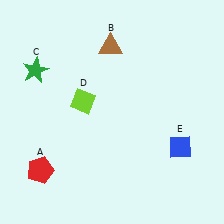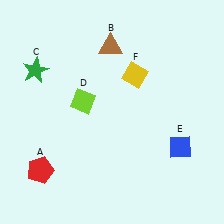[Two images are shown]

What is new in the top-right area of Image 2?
A yellow diamond (F) was added in the top-right area of Image 2.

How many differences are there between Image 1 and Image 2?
There is 1 difference between the two images.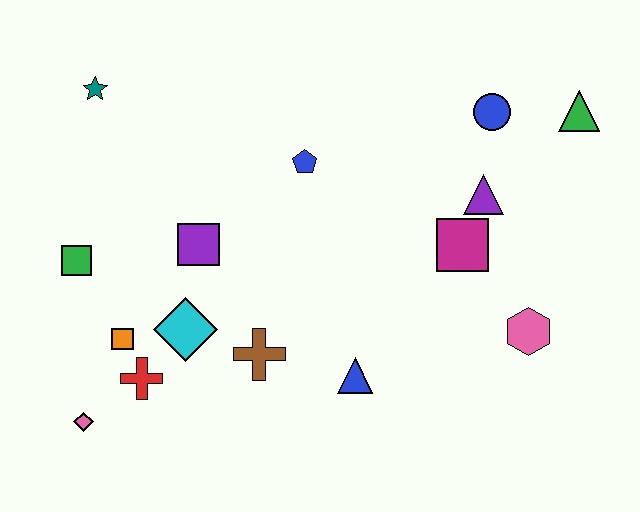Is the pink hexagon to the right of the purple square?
Yes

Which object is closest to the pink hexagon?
The magenta square is closest to the pink hexagon.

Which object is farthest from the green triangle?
The pink diamond is farthest from the green triangle.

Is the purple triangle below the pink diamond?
No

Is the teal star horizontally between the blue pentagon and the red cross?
No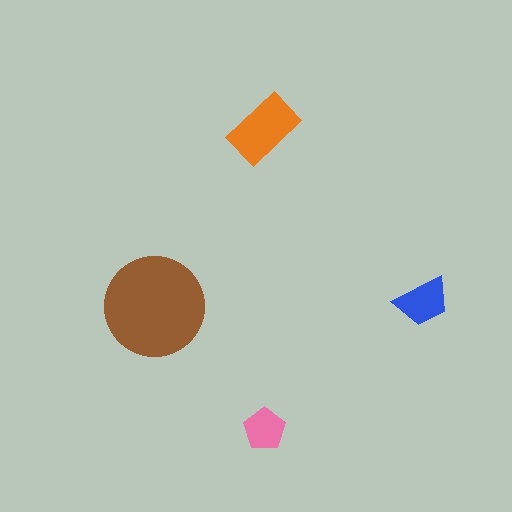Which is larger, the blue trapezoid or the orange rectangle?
The orange rectangle.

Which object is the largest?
The brown circle.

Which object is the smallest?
The pink pentagon.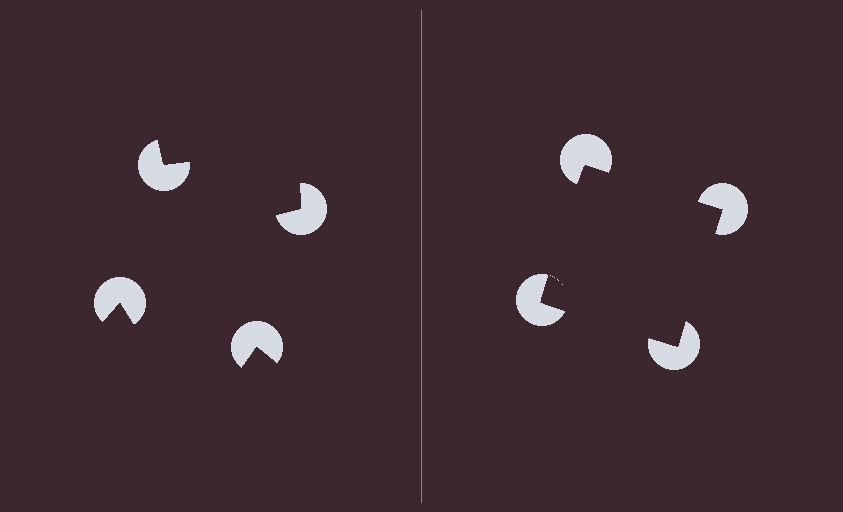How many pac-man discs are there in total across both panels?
8 — 4 on each side.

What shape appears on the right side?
An illusory square.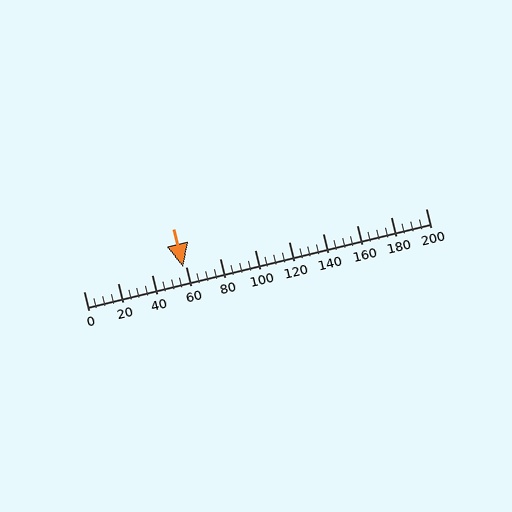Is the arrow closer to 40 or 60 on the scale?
The arrow is closer to 60.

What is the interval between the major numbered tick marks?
The major tick marks are spaced 20 units apart.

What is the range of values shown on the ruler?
The ruler shows values from 0 to 200.